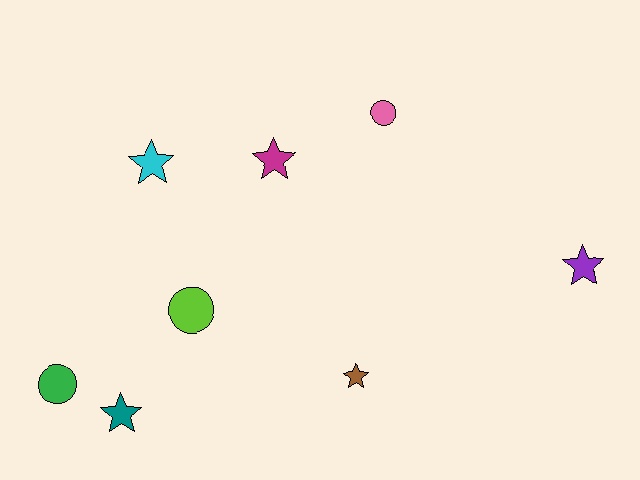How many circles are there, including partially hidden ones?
There are 3 circles.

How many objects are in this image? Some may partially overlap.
There are 8 objects.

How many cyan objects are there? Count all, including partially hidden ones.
There is 1 cyan object.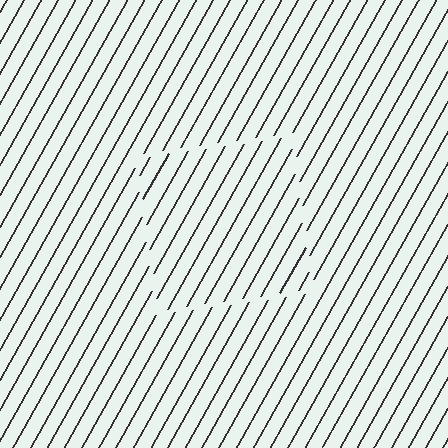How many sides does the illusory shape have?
4 sides — the line-ends trace a square.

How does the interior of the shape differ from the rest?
The interior of the shape contains the same grating, shifted by half a period — the contour is defined by the phase discontinuity where line-ends from the inner and outer gratings abut.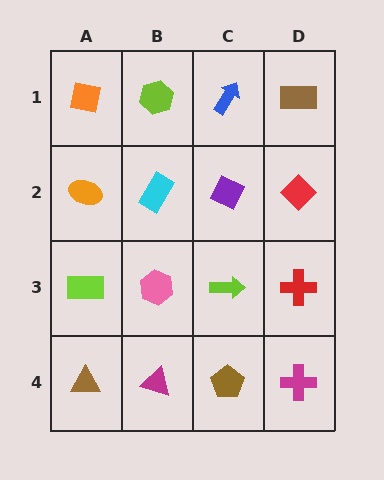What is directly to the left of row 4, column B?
A brown triangle.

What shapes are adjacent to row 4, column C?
A lime arrow (row 3, column C), a magenta triangle (row 4, column B), a magenta cross (row 4, column D).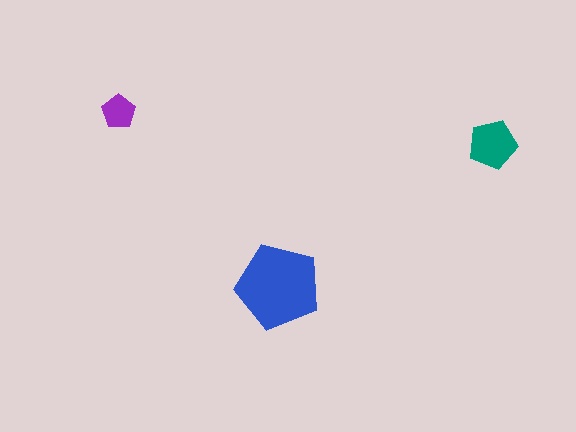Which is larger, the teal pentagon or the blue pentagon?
The blue one.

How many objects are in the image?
There are 3 objects in the image.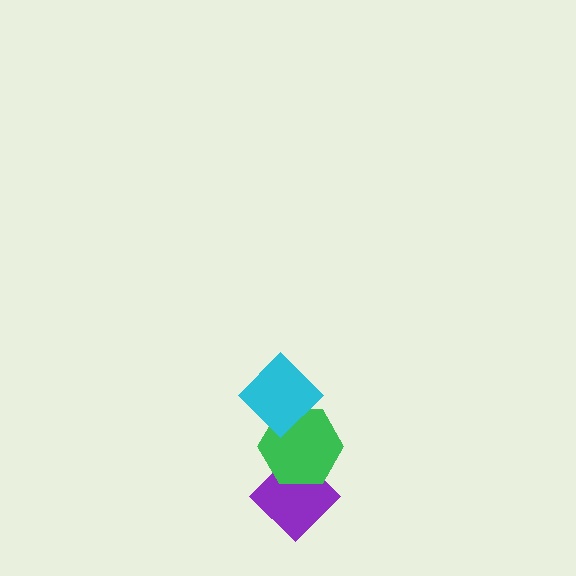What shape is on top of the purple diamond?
The green hexagon is on top of the purple diamond.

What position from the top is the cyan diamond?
The cyan diamond is 1st from the top.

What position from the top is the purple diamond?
The purple diamond is 3rd from the top.